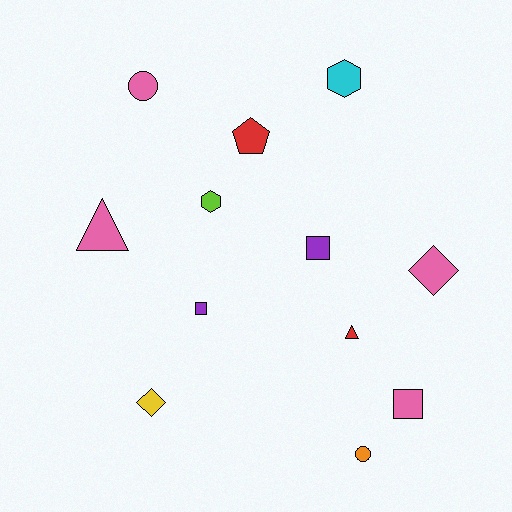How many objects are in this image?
There are 12 objects.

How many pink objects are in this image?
There are 4 pink objects.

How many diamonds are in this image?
There are 2 diamonds.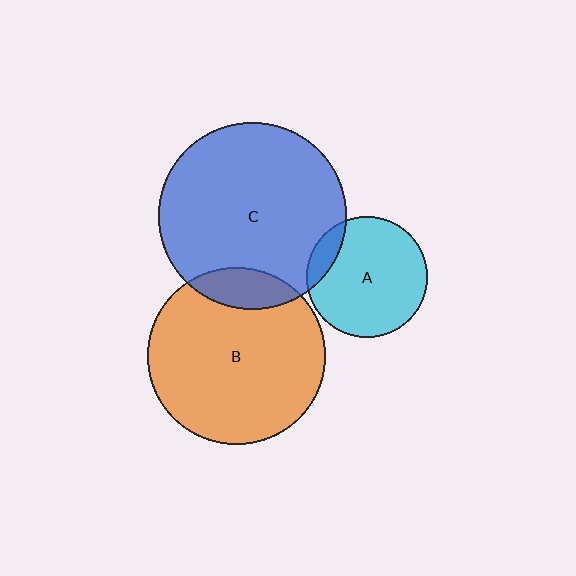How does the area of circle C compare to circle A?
Approximately 2.4 times.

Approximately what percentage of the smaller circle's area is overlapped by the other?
Approximately 10%.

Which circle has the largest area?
Circle C (blue).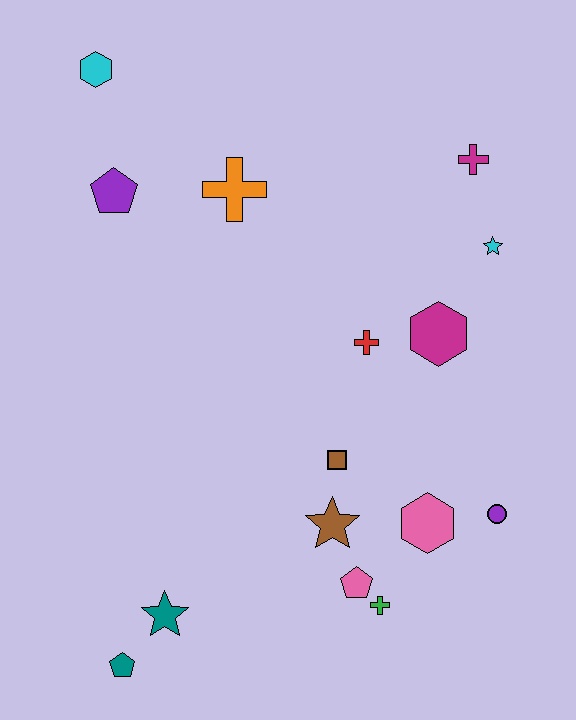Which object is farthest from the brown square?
The cyan hexagon is farthest from the brown square.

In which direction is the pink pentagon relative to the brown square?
The pink pentagon is below the brown square.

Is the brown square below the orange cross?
Yes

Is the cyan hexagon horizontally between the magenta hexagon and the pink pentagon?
No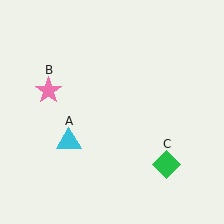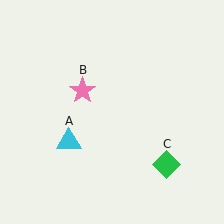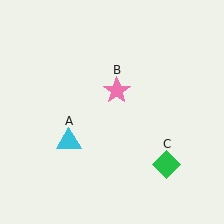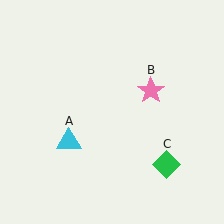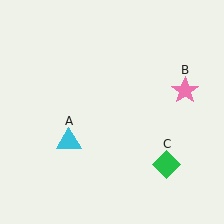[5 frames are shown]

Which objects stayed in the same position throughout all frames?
Cyan triangle (object A) and green diamond (object C) remained stationary.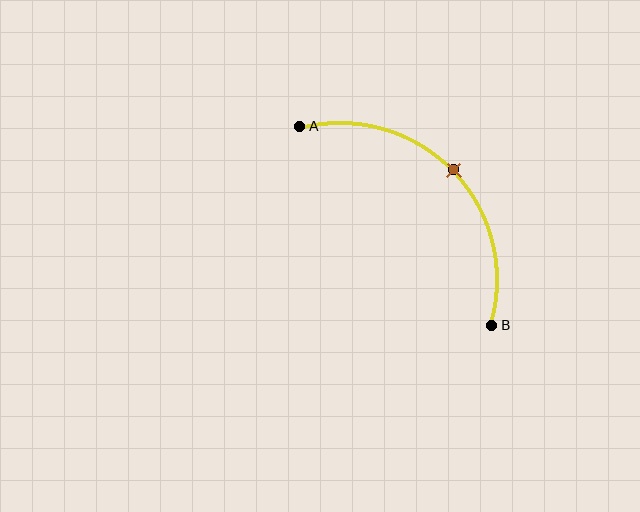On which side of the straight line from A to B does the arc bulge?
The arc bulges above and to the right of the straight line connecting A and B.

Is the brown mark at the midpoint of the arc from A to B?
Yes. The brown mark lies on the arc at equal arc-length from both A and B — it is the arc midpoint.